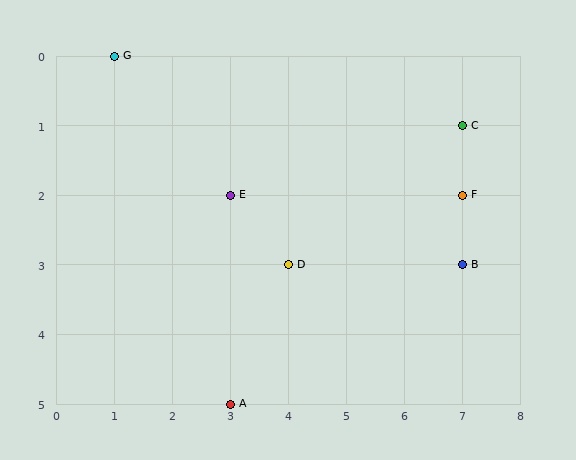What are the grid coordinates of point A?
Point A is at grid coordinates (3, 5).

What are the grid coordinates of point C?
Point C is at grid coordinates (7, 1).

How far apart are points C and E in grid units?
Points C and E are 4 columns and 1 row apart (about 4.1 grid units diagonally).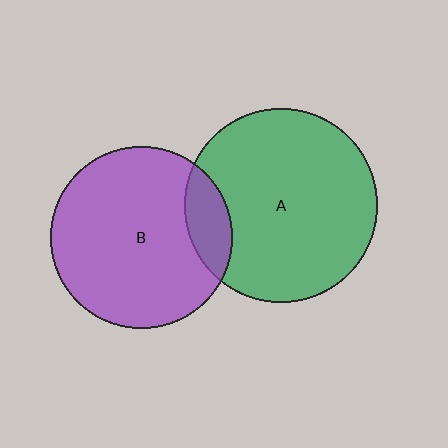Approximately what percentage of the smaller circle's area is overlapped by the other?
Approximately 15%.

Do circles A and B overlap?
Yes.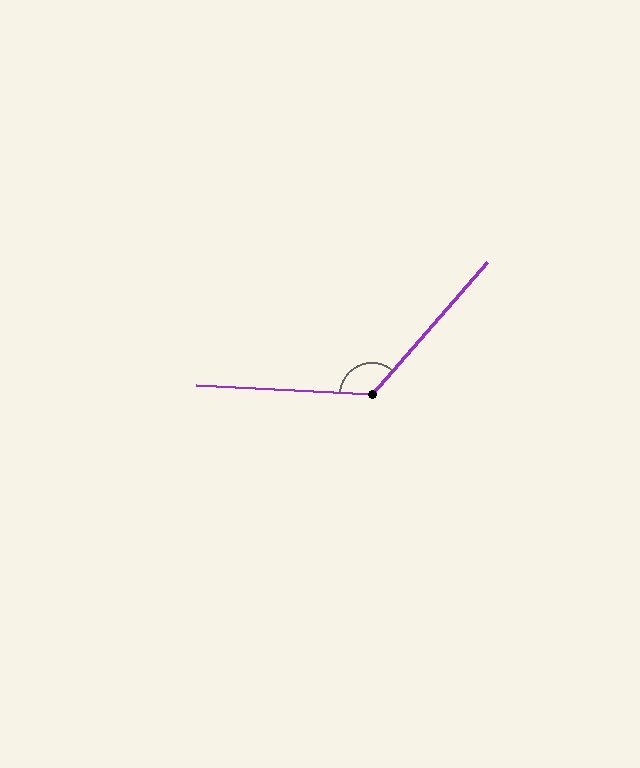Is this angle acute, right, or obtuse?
It is obtuse.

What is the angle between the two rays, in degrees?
Approximately 128 degrees.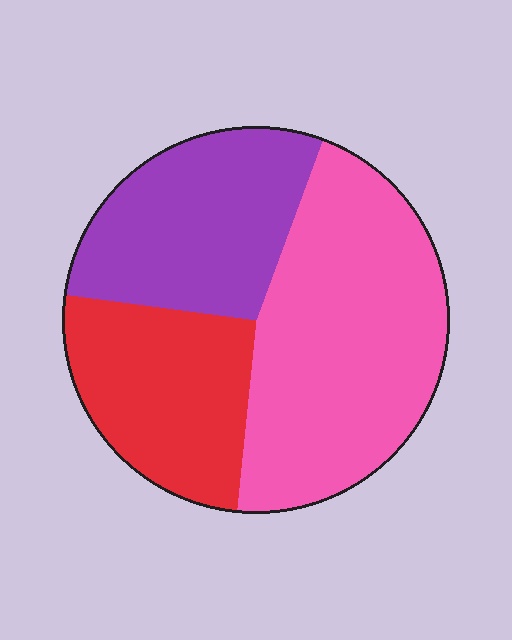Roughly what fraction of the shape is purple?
Purple covers 29% of the shape.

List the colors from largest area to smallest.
From largest to smallest: pink, purple, red.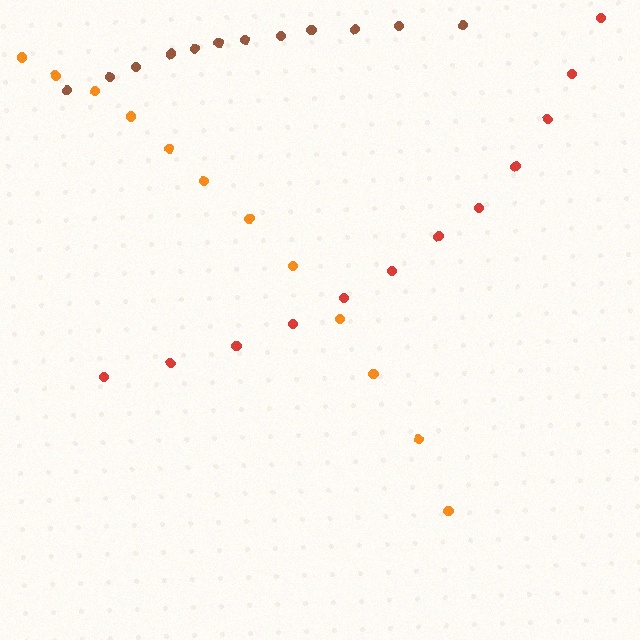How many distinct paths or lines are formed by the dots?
There are 3 distinct paths.